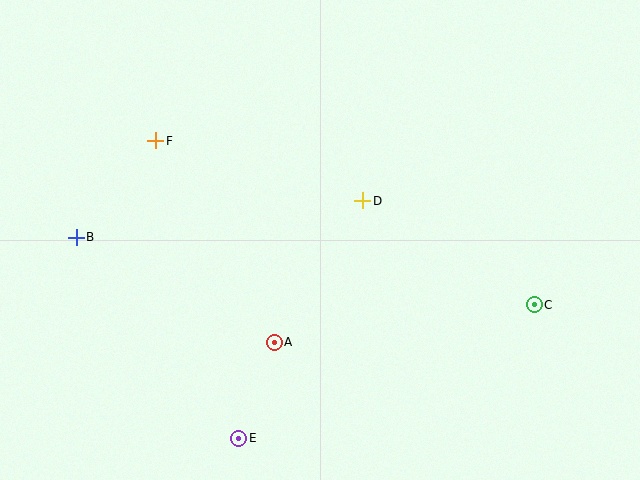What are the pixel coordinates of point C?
Point C is at (534, 305).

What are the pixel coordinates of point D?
Point D is at (363, 201).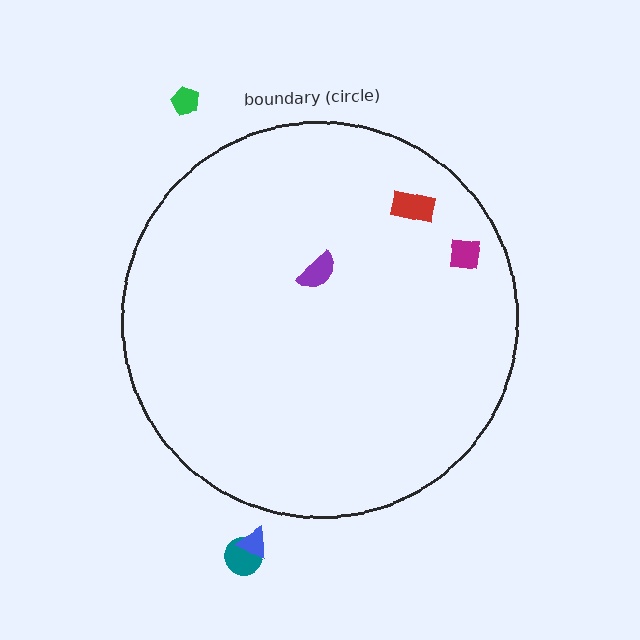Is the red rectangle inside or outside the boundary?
Inside.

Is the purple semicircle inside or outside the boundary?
Inside.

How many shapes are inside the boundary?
3 inside, 3 outside.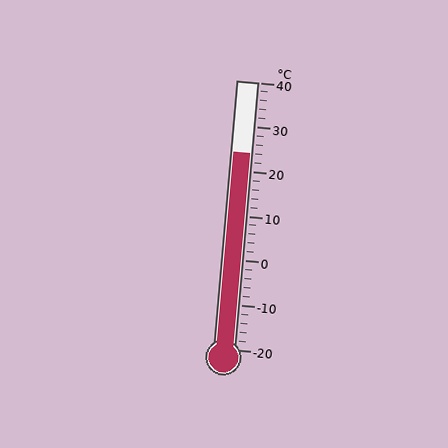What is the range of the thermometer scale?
The thermometer scale ranges from -20°C to 40°C.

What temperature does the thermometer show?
The thermometer shows approximately 24°C.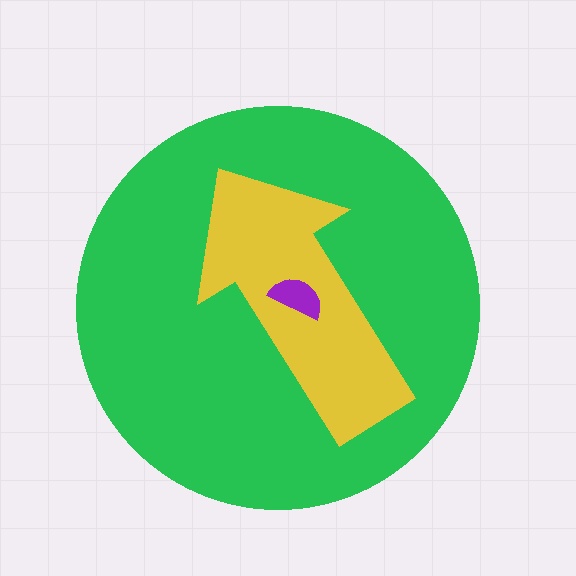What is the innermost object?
The purple semicircle.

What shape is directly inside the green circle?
The yellow arrow.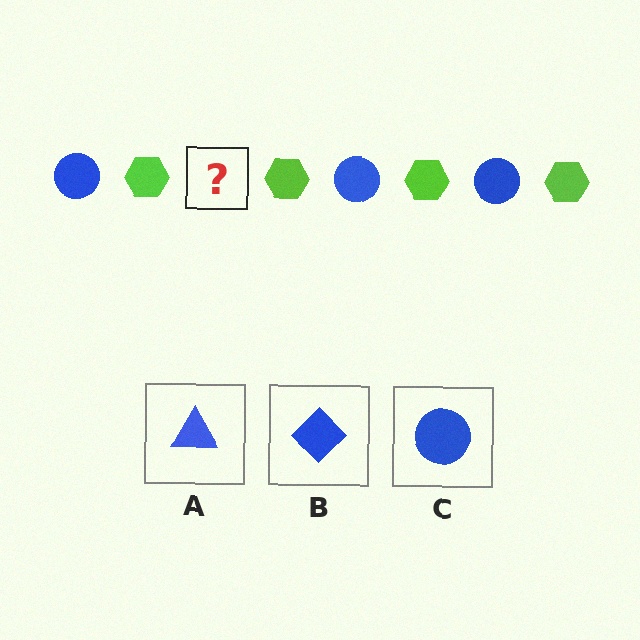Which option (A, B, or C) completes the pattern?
C.